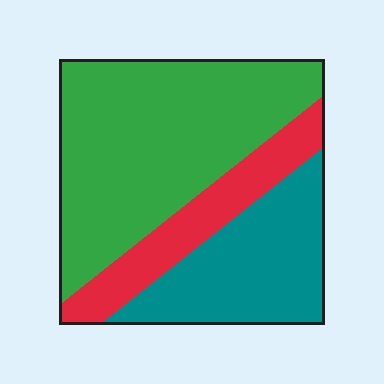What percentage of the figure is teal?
Teal covers roughly 30% of the figure.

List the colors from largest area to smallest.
From largest to smallest: green, teal, red.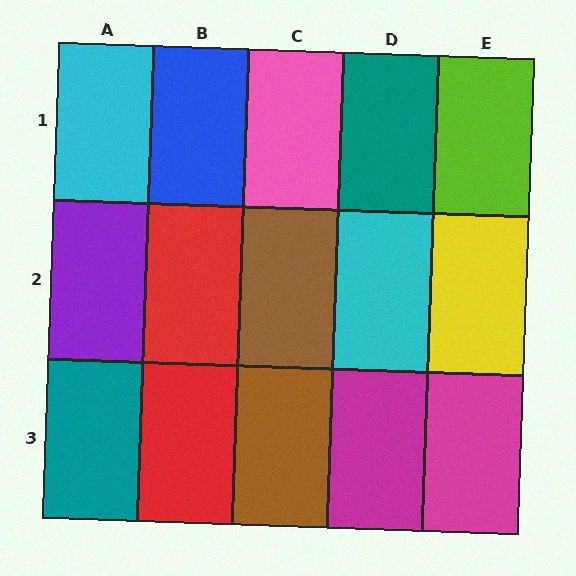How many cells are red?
2 cells are red.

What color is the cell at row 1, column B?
Blue.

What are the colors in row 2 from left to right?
Purple, red, brown, cyan, yellow.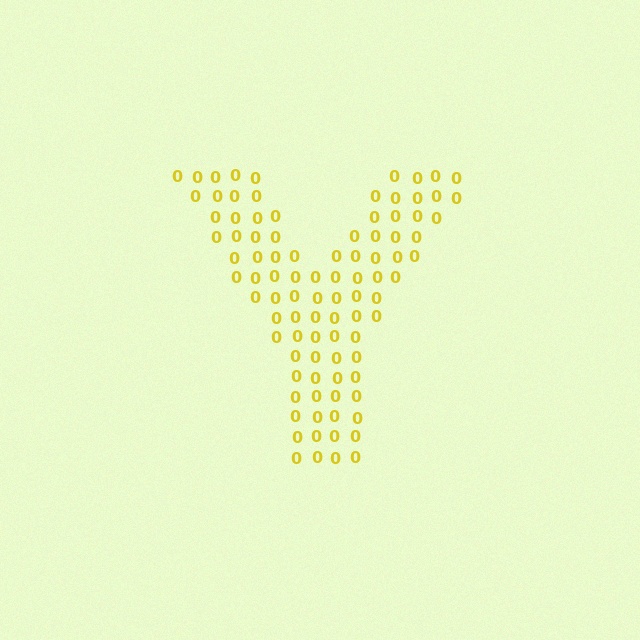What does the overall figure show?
The overall figure shows the letter Y.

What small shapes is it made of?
It is made of small digit 0's.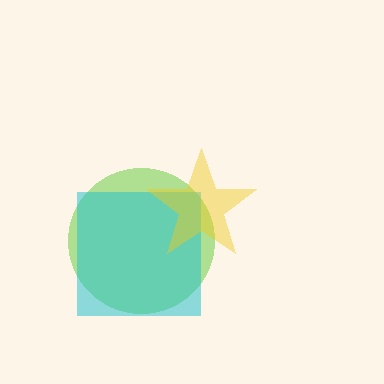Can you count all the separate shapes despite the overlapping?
Yes, there are 3 separate shapes.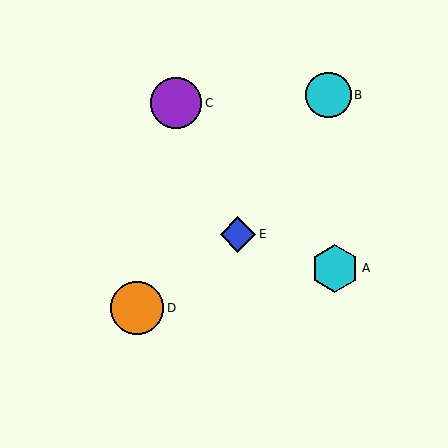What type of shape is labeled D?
Shape D is an orange circle.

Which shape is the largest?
The orange circle (labeled D) is the largest.